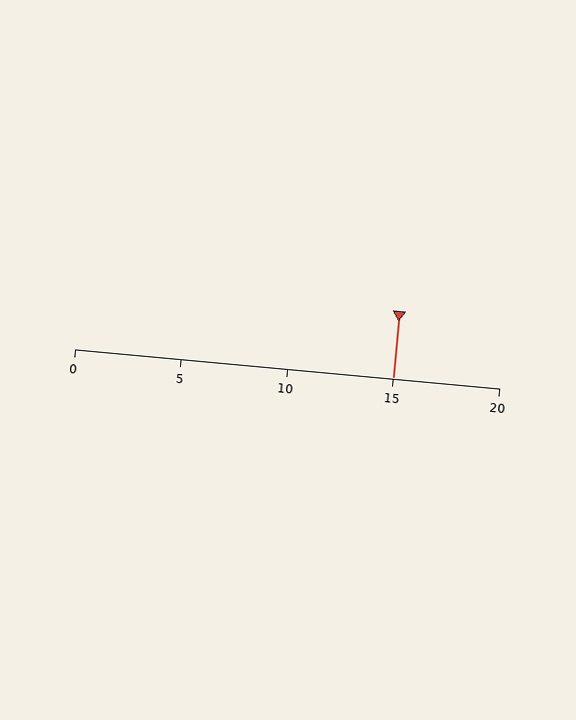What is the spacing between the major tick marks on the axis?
The major ticks are spaced 5 apart.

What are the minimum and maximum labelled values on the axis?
The axis runs from 0 to 20.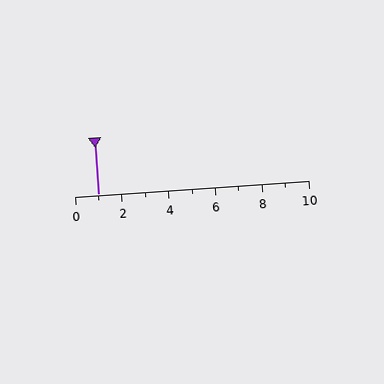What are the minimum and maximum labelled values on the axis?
The axis runs from 0 to 10.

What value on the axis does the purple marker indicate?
The marker indicates approximately 1.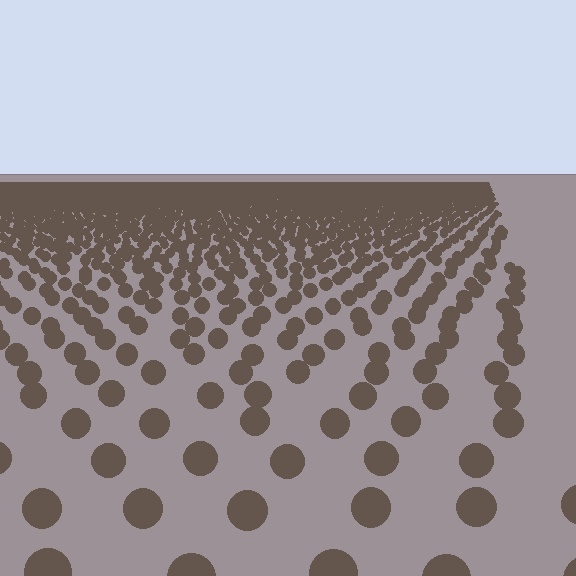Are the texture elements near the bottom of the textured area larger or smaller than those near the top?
Larger. Near the bottom, elements are closer to the viewer and appear at a bigger on-screen size.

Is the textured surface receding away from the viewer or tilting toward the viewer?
The surface is receding away from the viewer. Texture elements get smaller and denser toward the top.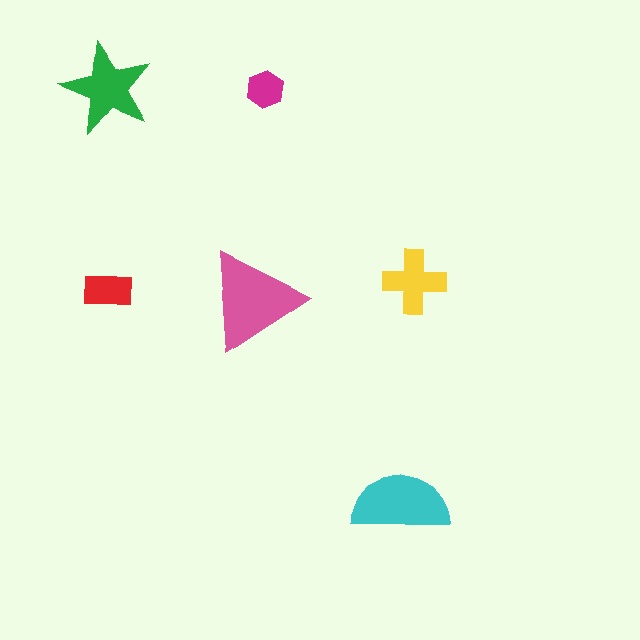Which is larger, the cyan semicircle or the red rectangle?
The cyan semicircle.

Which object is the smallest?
The magenta hexagon.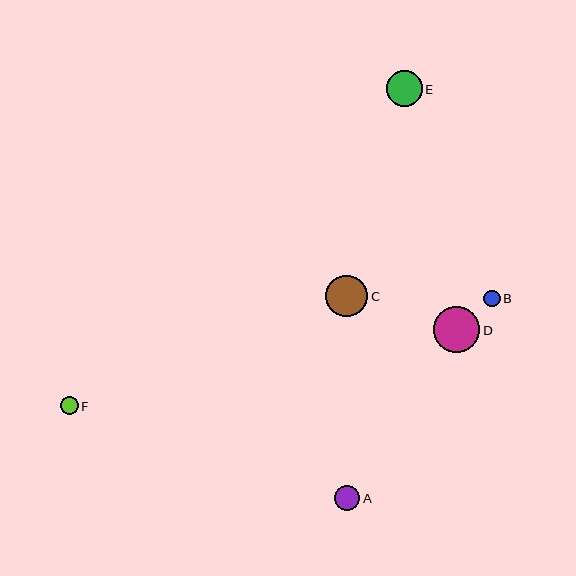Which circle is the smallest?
Circle B is the smallest with a size of approximately 16 pixels.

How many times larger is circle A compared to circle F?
Circle A is approximately 1.4 times the size of circle F.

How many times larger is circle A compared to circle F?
Circle A is approximately 1.4 times the size of circle F.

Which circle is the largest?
Circle D is the largest with a size of approximately 46 pixels.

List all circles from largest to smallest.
From largest to smallest: D, C, E, A, F, B.